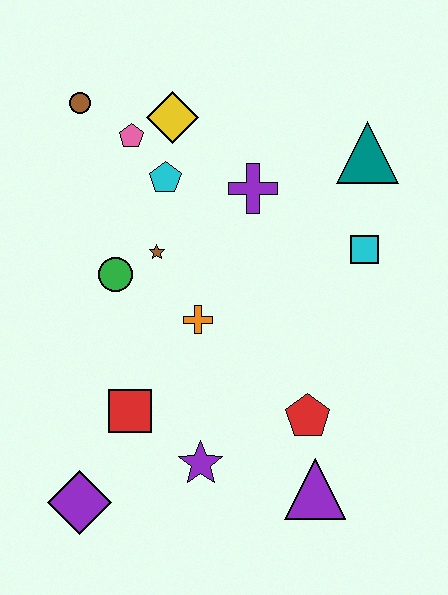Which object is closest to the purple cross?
The cyan pentagon is closest to the purple cross.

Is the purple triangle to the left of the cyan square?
Yes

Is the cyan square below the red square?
No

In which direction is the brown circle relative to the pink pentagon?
The brown circle is to the left of the pink pentagon.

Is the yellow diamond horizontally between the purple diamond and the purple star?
Yes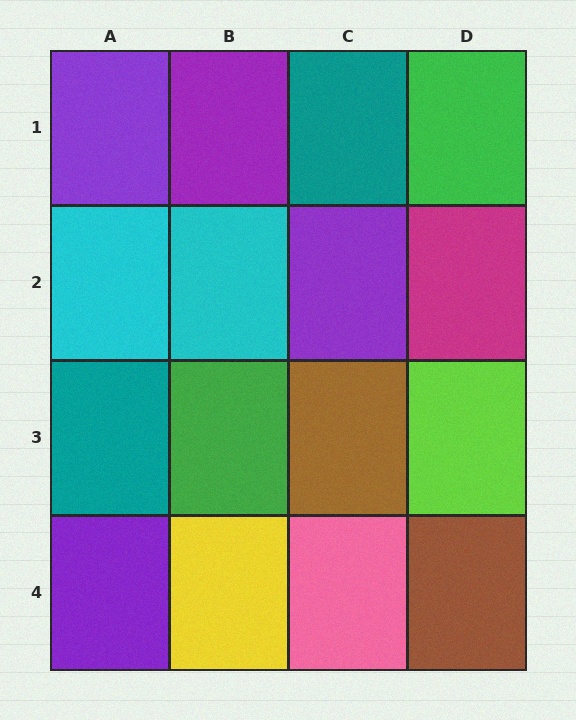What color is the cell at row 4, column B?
Yellow.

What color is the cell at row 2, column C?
Purple.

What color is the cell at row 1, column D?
Green.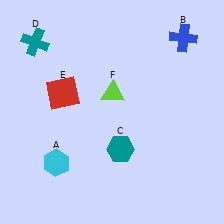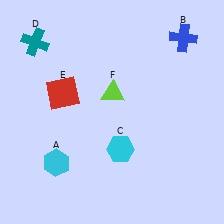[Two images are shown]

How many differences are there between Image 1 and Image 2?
There is 1 difference between the two images.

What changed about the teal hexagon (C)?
In Image 1, C is teal. In Image 2, it changed to cyan.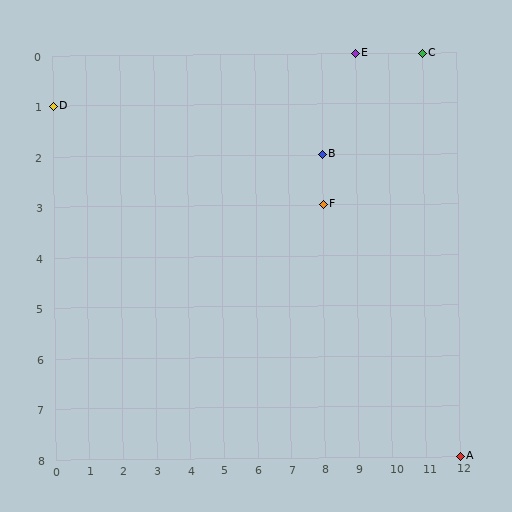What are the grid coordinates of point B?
Point B is at grid coordinates (8, 2).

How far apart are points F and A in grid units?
Points F and A are 4 columns and 5 rows apart (about 6.4 grid units diagonally).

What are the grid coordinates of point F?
Point F is at grid coordinates (8, 3).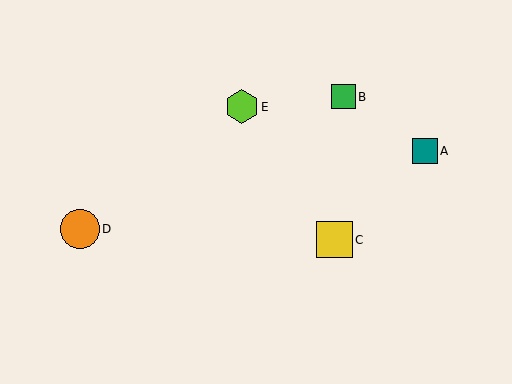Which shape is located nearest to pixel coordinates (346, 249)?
The yellow square (labeled C) at (334, 240) is nearest to that location.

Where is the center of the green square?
The center of the green square is at (343, 97).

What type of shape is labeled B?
Shape B is a green square.